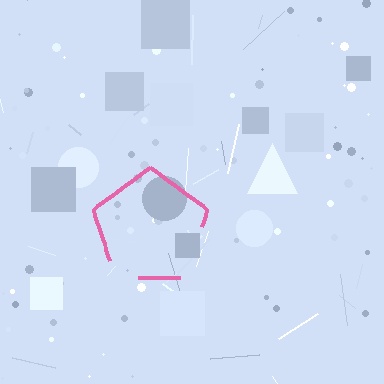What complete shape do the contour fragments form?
The contour fragments form a pentagon.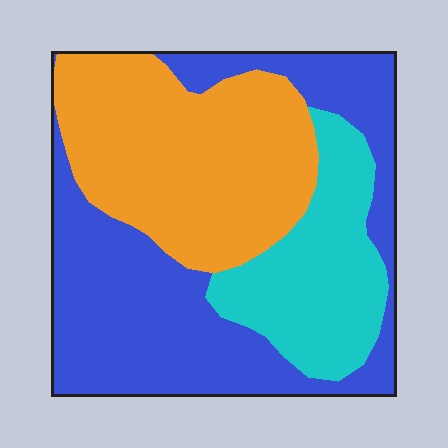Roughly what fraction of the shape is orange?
Orange takes up about three eighths (3/8) of the shape.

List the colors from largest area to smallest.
From largest to smallest: blue, orange, cyan.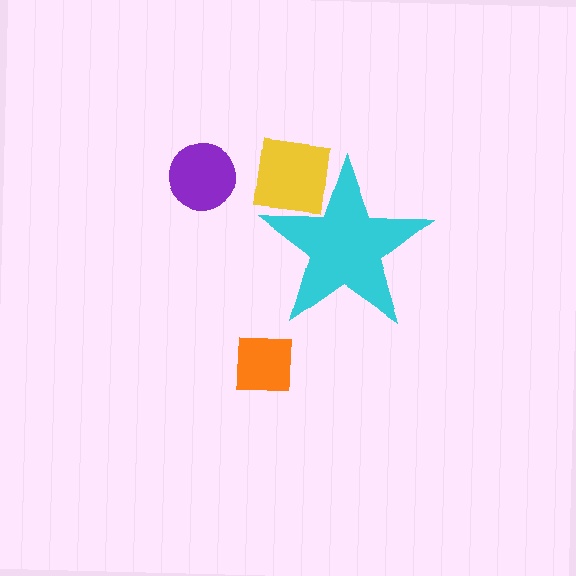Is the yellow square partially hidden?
Yes, the yellow square is partially hidden behind the cyan star.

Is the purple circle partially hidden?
No, the purple circle is fully visible.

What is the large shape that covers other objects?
A cyan star.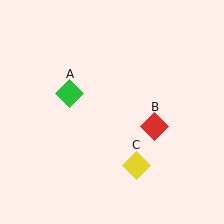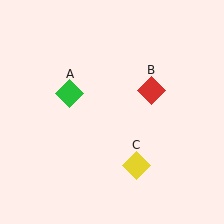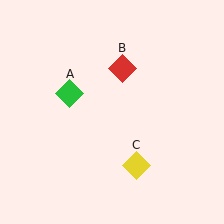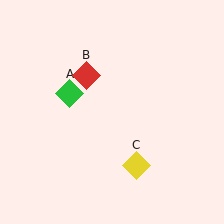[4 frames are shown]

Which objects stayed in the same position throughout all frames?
Green diamond (object A) and yellow diamond (object C) remained stationary.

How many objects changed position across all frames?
1 object changed position: red diamond (object B).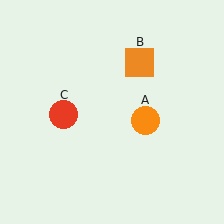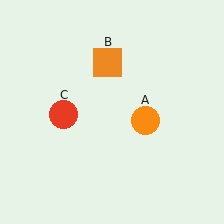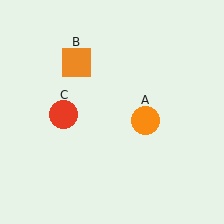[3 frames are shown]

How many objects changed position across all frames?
1 object changed position: orange square (object B).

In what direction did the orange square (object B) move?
The orange square (object B) moved left.